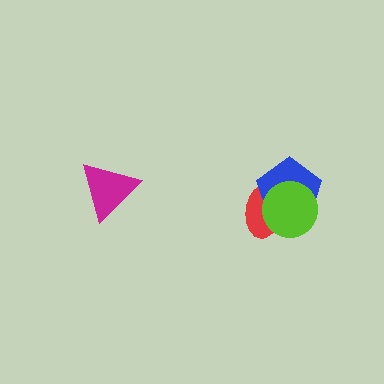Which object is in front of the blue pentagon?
The lime circle is in front of the blue pentagon.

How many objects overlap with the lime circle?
2 objects overlap with the lime circle.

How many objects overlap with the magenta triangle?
0 objects overlap with the magenta triangle.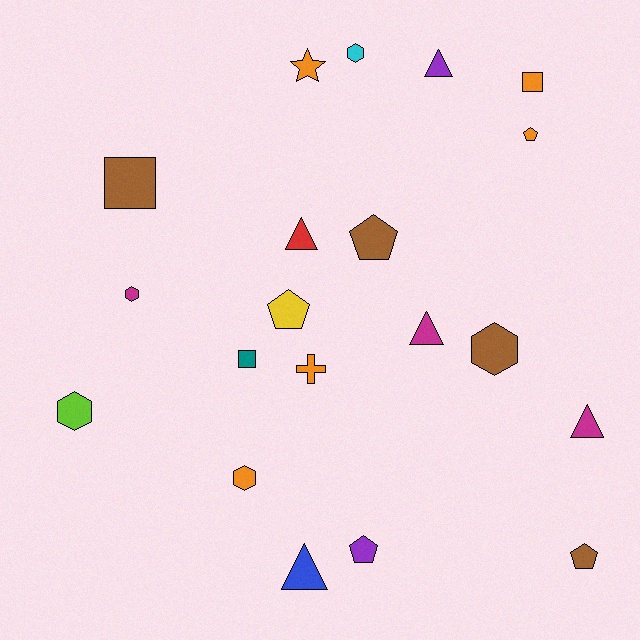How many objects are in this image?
There are 20 objects.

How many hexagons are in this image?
There are 5 hexagons.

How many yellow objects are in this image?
There is 1 yellow object.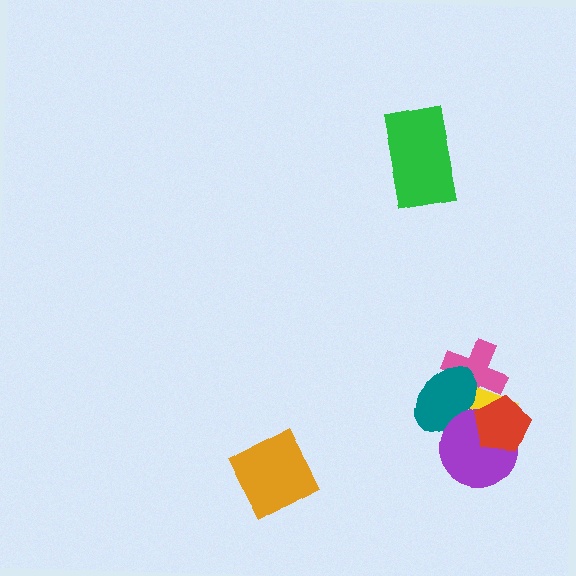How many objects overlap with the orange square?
0 objects overlap with the orange square.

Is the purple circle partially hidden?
Yes, it is partially covered by another shape.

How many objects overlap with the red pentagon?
2 objects overlap with the red pentagon.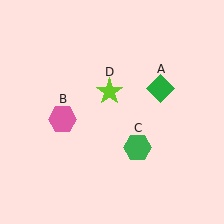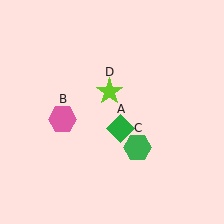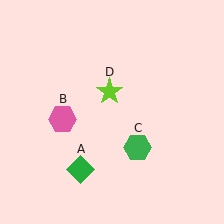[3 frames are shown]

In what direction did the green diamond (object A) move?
The green diamond (object A) moved down and to the left.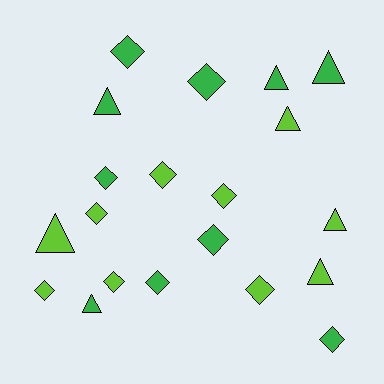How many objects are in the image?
There are 20 objects.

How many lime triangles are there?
There are 4 lime triangles.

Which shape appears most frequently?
Diamond, with 12 objects.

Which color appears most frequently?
Lime, with 10 objects.